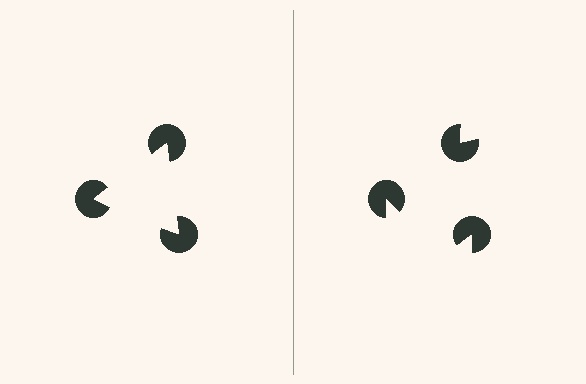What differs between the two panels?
The pac-man discs are positioned identically on both sides; only the wedge orientations differ. On the left they align to a triangle; on the right they are misaligned.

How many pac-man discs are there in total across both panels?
6 — 3 on each side.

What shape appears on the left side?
An illusory triangle.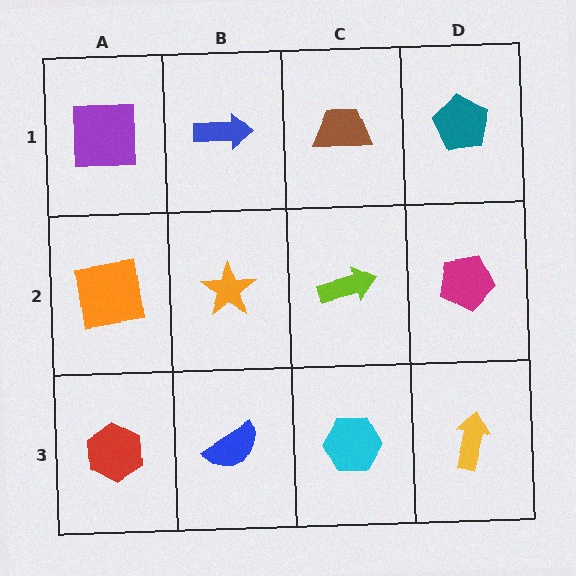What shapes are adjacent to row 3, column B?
An orange star (row 2, column B), a red hexagon (row 3, column A), a cyan hexagon (row 3, column C).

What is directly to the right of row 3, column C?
A yellow arrow.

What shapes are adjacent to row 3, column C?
A lime arrow (row 2, column C), a blue semicircle (row 3, column B), a yellow arrow (row 3, column D).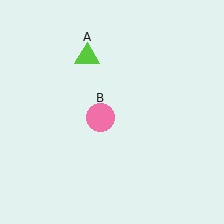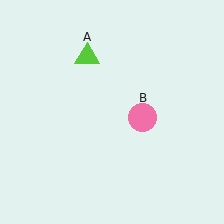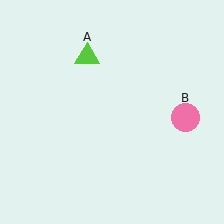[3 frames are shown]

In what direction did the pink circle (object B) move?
The pink circle (object B) moved right.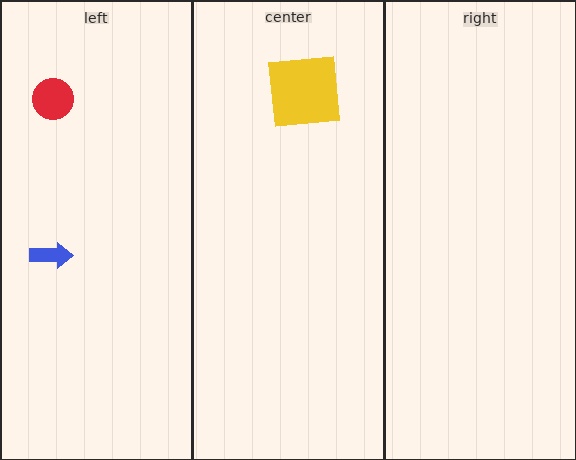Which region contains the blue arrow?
The left region.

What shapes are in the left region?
The blue arrow, the red circle.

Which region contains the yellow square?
The center region.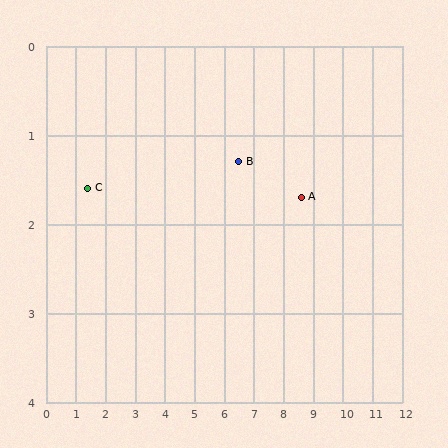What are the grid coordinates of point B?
Point B is at approximately (6.5, 1.3).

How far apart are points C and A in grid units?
Points C and A are about 7.2 grid units apart.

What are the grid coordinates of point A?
Point A is at approximately (8.6, 1.7).